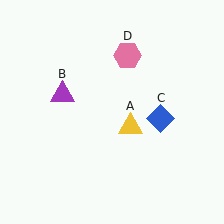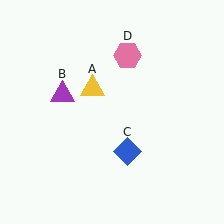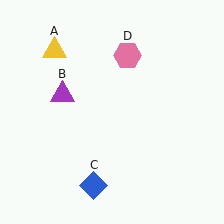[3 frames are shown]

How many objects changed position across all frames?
2 objects changed position: yellow triangle (object A), blue diamond (object C).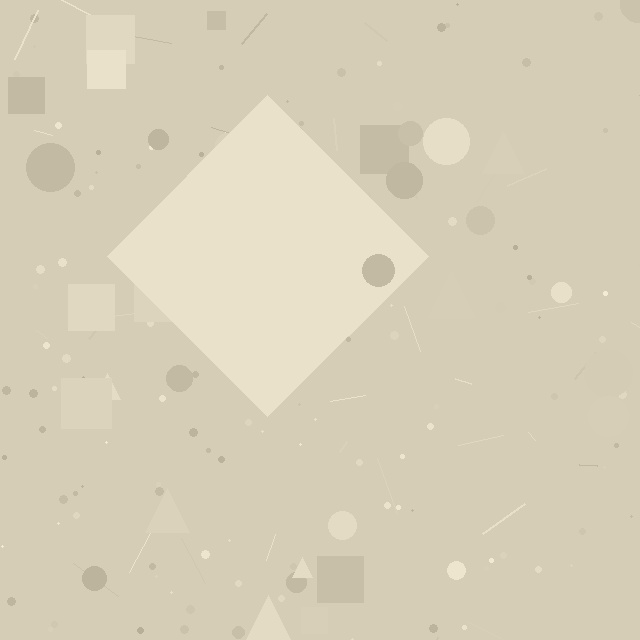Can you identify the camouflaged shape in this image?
The camouflaged shape is a diamond.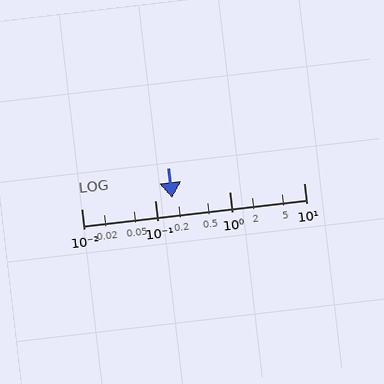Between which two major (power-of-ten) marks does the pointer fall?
The pointer is between 0.1 and 1.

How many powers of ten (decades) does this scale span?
The scale spans 3 decades, from 0.01 to 10.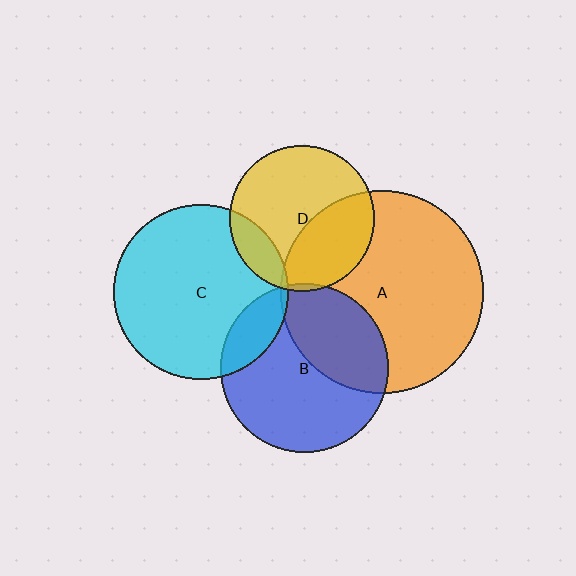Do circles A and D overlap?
Yes.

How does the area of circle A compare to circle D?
Approximately 1.9 times.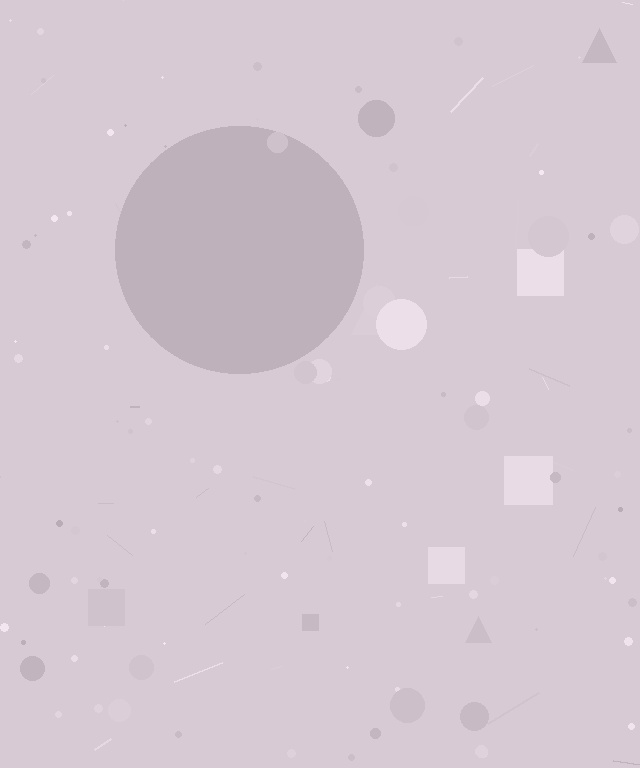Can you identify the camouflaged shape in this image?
The camouflaged shape is a circle.